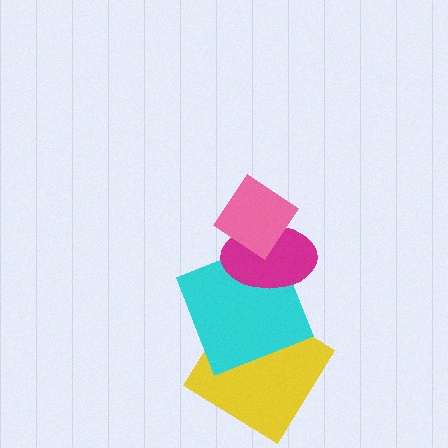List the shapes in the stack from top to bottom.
From top to bottom: the pink diamond, the magenta ellipse, the cyan square, the yellow diamond.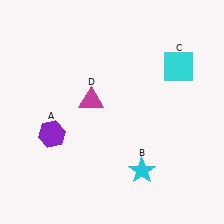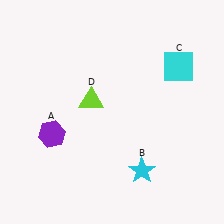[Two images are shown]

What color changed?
The triangle (D) changed from magenta in Image 1 to lime in Image 2.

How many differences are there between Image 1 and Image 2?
There is 1 difference between the two images.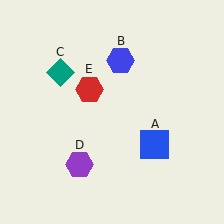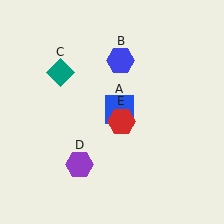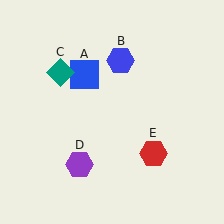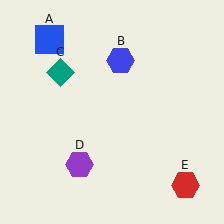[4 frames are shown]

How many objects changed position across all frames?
2 objects changed position: blue square (object A), red hexagon (object E).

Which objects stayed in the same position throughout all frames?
Blue hexagon (object B) and teal diamond (object C) and purple hexagon (object D) remained stationary.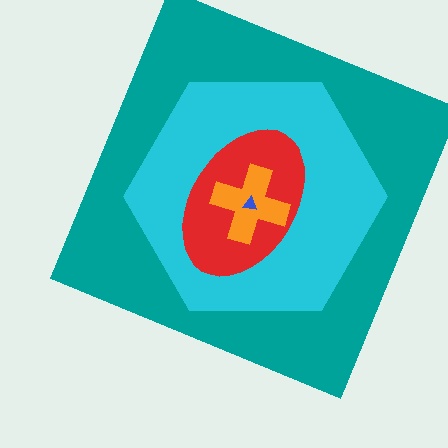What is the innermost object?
The blue triangle.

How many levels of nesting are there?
5.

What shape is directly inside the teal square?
The cyan hexagon.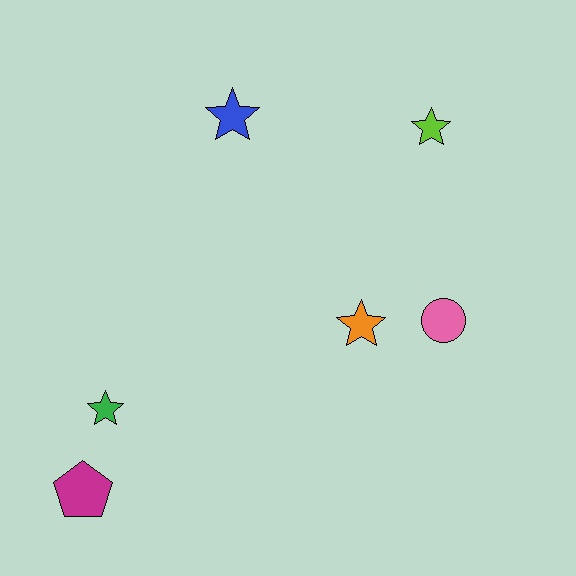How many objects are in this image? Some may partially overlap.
There are 6 objects.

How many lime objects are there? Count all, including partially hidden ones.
There is 1 lime object.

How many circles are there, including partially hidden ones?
There is 1 circle.